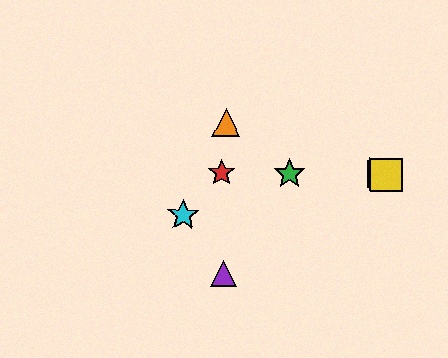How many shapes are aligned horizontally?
4 shapes (the red star, the blue square, the green star, the yellow square) are aligned horizontally.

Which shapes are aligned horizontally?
The red star, the blue square, the green star, the yellow square are aligned horizontally.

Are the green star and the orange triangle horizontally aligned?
No, the green star is at y≈174 and the orange triangle is at y≈122.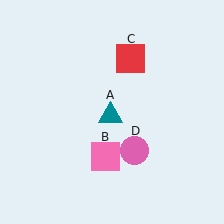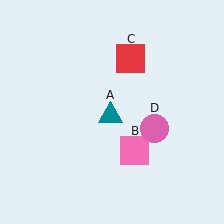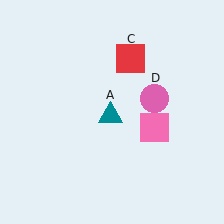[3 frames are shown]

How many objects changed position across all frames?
2 objects changed position: pink square (object B), pink circle (object D).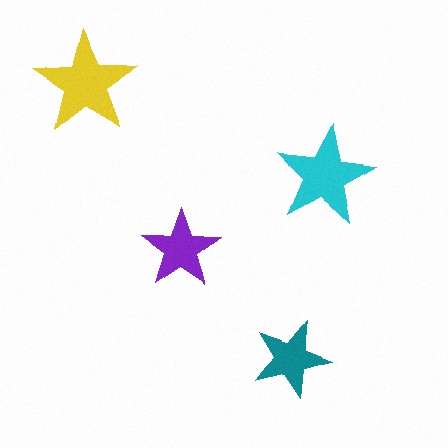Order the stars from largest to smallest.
the yellow one, the cyan one, the purple one, the teal one.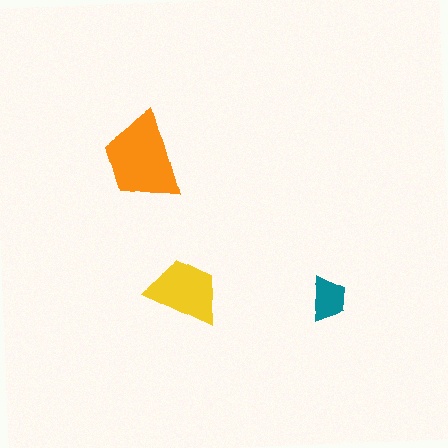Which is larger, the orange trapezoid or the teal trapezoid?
The orange one.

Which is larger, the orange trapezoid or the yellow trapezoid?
The orange one.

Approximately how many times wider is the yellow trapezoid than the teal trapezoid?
About 1.5 times wider.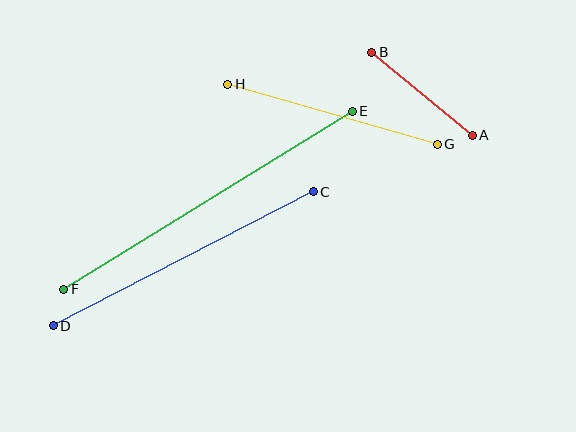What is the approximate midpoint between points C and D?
The midpoint is at approximately (183, 259) pixels.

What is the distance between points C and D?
The distance is approximately 293 pixels.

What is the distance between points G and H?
The distance is approximately 218 pixels.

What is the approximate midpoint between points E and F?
The midpoint is at approximately (208, 200) pixels.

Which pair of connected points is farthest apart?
Points E and F are farthest apart.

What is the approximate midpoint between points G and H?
The midpoint is at approximately (333, 114) pixels.